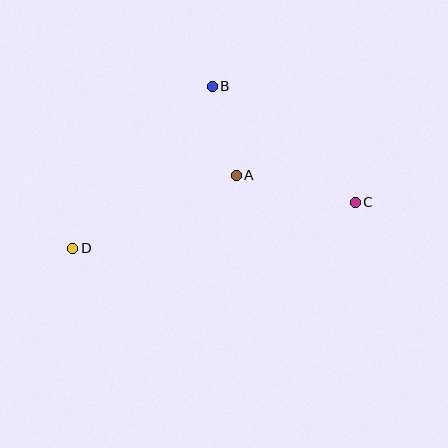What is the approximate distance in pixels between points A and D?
The distance between A and D is approximately 179 pixels.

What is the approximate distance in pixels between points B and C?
The distance between B and C is approximately 184 pixels.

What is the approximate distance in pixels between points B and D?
The distance between B and D is approximately 214 pixels.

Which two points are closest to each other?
Points A and B are closest to each other.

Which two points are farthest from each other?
Points C and D are farthest from each other.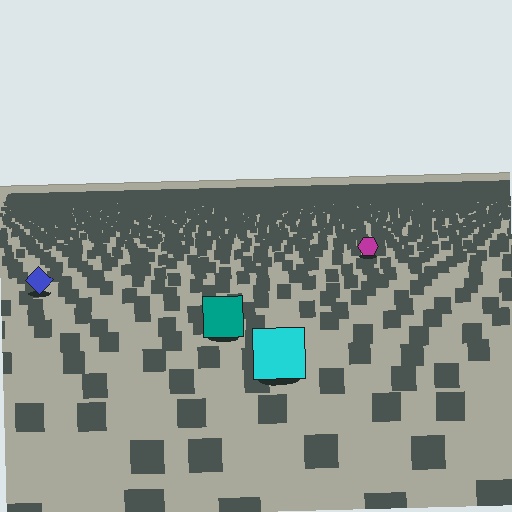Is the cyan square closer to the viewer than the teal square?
Yes. The cyan square is closer — you can tell from the texture gradient: the ground texture is coarser near it.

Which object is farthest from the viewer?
The magenta hexagon is farthest from the viewer. It appears smaller and the ground texture around it is denser.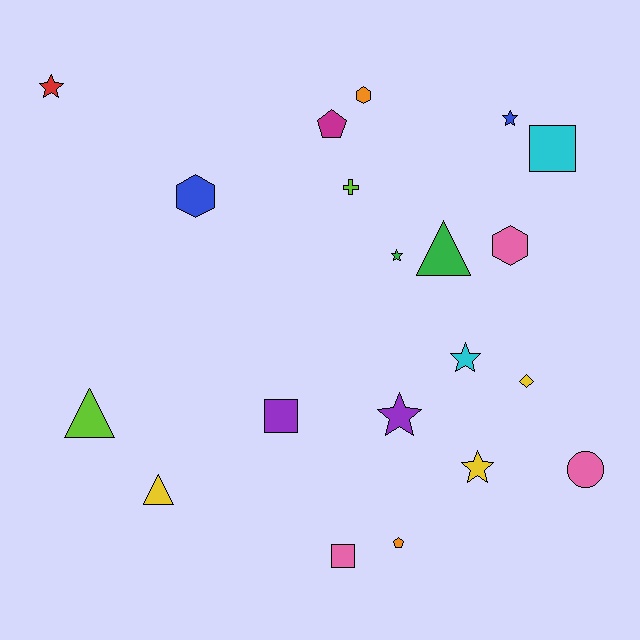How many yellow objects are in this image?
There are 3 yellow objects.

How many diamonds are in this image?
There is 1 diamond.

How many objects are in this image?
There are 20 objects.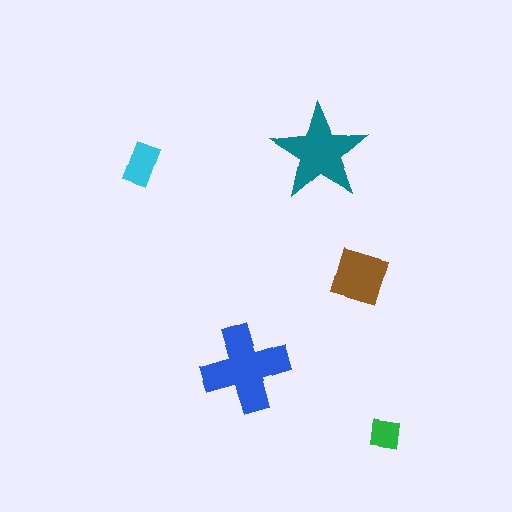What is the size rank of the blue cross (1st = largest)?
1st.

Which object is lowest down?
The green square is bottommost.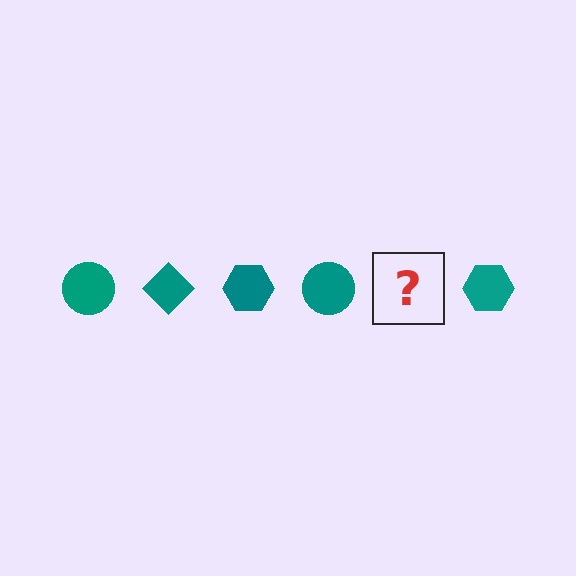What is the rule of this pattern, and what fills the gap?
The rule is that the pattern cycles through circle, diamond, hexagon shapes in teal. The gap should be filled with a teal diamond.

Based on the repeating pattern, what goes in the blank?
The blank should be a teal diamond.